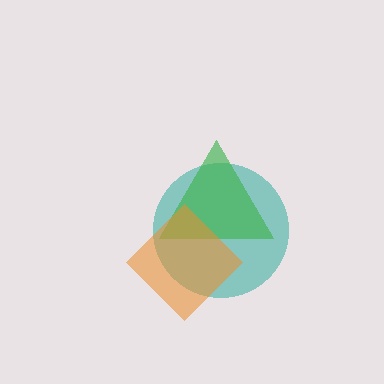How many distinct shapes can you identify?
There are 3 distinct shapes: a teal circle, a green triangle, an orange diamond.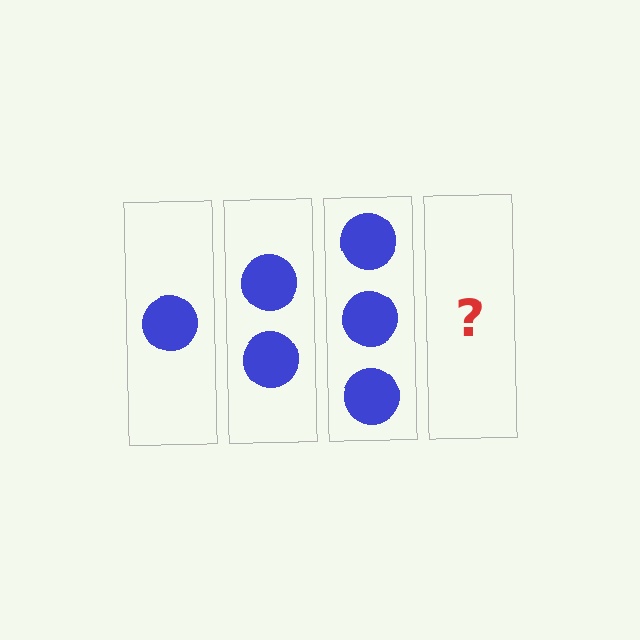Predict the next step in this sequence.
The next step is 4 circles.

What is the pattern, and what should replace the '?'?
The pattern is that each step adds one more circle. The '?' should be 4 circles.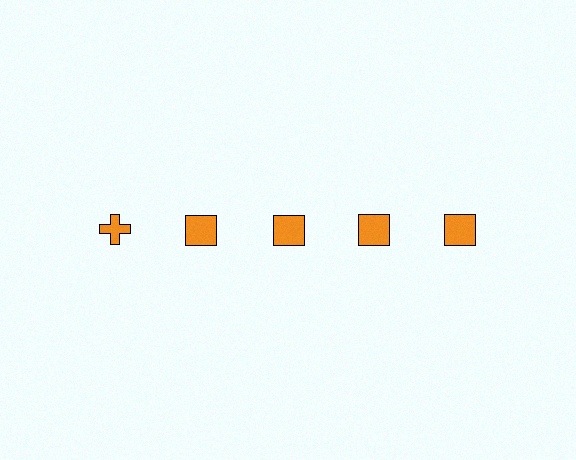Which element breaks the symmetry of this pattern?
The orange cross in the top row, leftmost column breaks the symmetry. All other shapes are orange squares.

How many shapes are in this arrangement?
There are 5 shapes arranged in a grid pattern.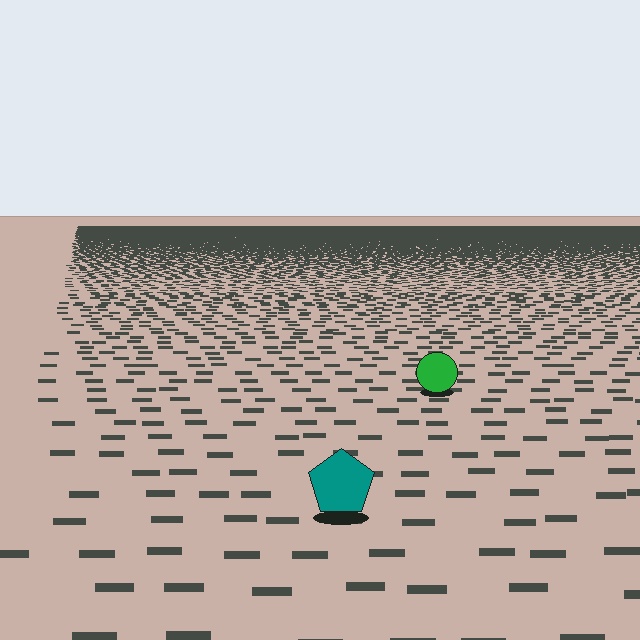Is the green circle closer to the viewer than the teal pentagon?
No. The teal pentagon is closer — you can tell from the texture gradient: the ground texture is coarser near it.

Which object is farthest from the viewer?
The green circle is farthest from the viewer. It appears smaller and the ground texture around it is denser.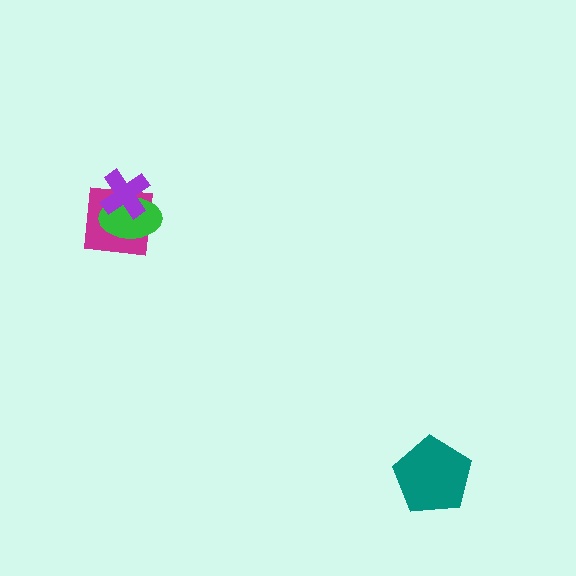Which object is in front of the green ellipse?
The purple cross is in front of the green ellipse.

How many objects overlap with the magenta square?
2 objects overlap with the magenta square.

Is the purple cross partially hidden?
No, no other shape covers it.